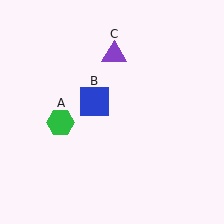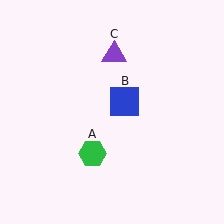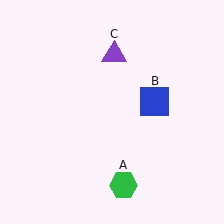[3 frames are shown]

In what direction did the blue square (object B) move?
The blue square (object B) moved right.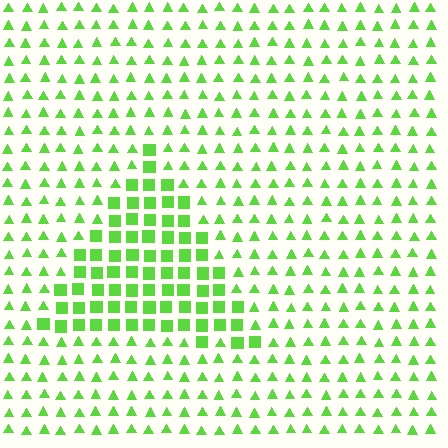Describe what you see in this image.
The image is filled with small lime elements arranged in a uniform grid. A triangle-shaped region contains squares, while the surrounding area contains triangles. The boundary is defined purely by the change in element shape.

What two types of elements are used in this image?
The image uses squares inside the triangle region and triangles outside it.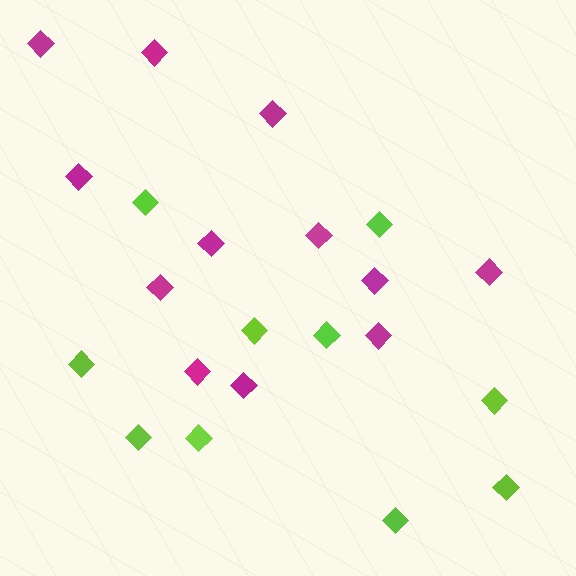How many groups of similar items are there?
There are 2 groups: one group of lime diamonds (10) and one group of magenta diamonds (12).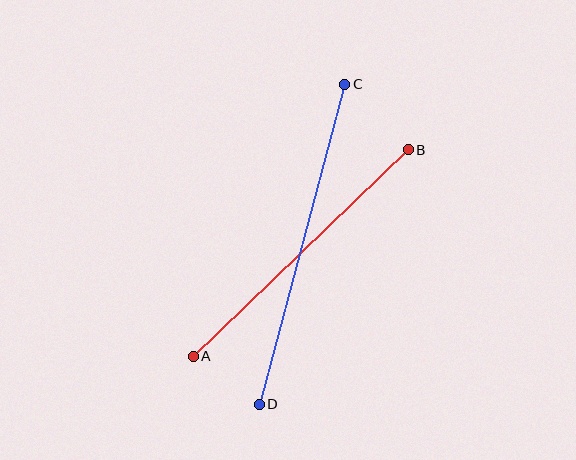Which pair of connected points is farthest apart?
Points C and D are farthest apart.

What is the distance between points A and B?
The distance is approximately 298 pixels.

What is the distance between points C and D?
The distance is approximately 331 pixels.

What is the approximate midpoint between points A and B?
The midpoint is at approximately (301, 253) pixels.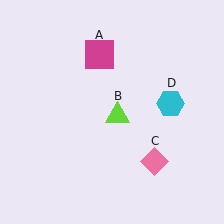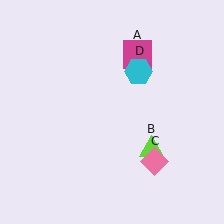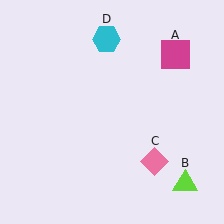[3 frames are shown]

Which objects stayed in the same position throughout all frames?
Pink diamond (object C) remained stationary.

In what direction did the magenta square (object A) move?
The magenta square (object A) moved right.